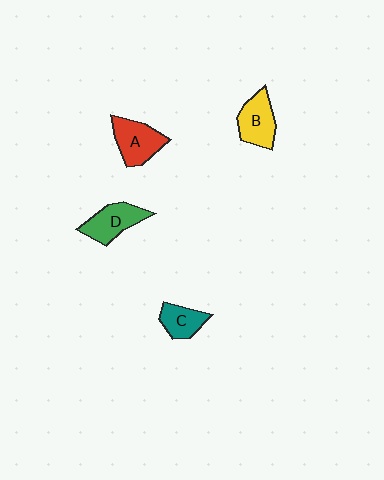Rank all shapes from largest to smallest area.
From largest to smallest: A (red), D (green), B (yellow), C (teal).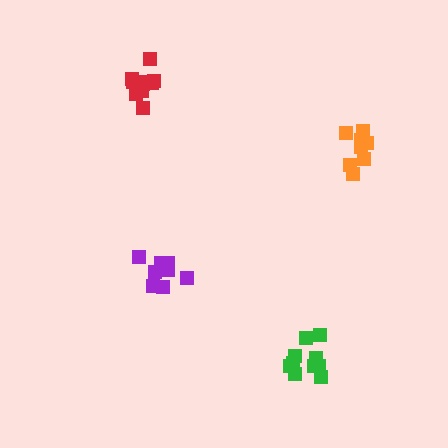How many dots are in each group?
Group 1: 10 dots, Group 2: 8 dots, Group 3: 10 dots, Group 4: 8 dots (36 total).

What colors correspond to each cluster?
The clusters are colored: green, purple, red, orange.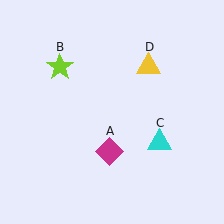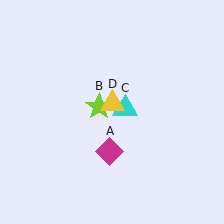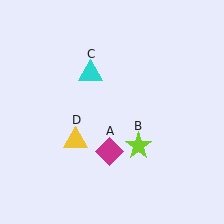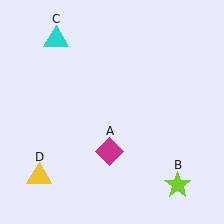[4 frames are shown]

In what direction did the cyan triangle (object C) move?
The cyan triangle (object C) moved up and to the left.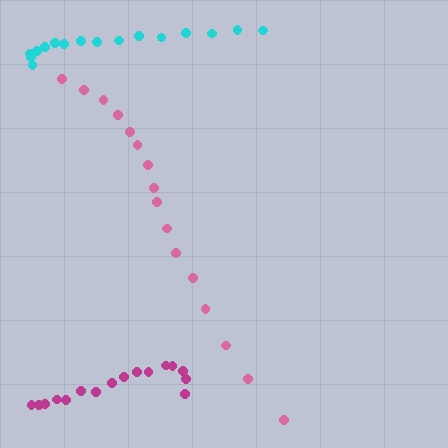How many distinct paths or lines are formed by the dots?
There are 3 distinct paths.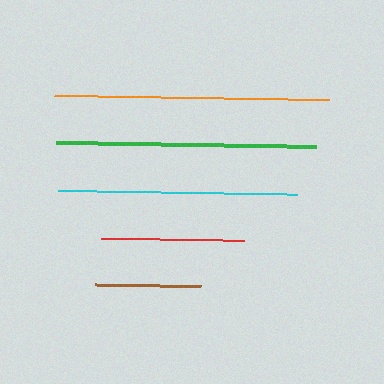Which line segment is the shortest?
The brown line is the shortest at approximately 106 pixels.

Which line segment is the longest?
The orange line is the longest at approximately 275 pixels.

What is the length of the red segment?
The red segment is approximately 143 pixels long.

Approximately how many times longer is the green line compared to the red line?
The green line is approximately 1.8 times the length of the red line.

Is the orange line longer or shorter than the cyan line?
The orange line is longer than the cyan line.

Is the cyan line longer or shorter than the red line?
The cyan line is longer than the red line.